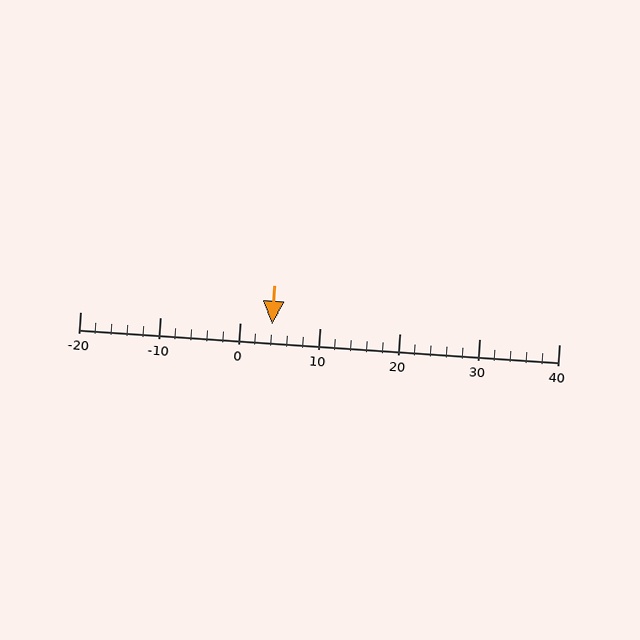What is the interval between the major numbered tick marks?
The major tick marks are spaced 10 units apart.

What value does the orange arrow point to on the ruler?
The orange arrow points to approximately 4.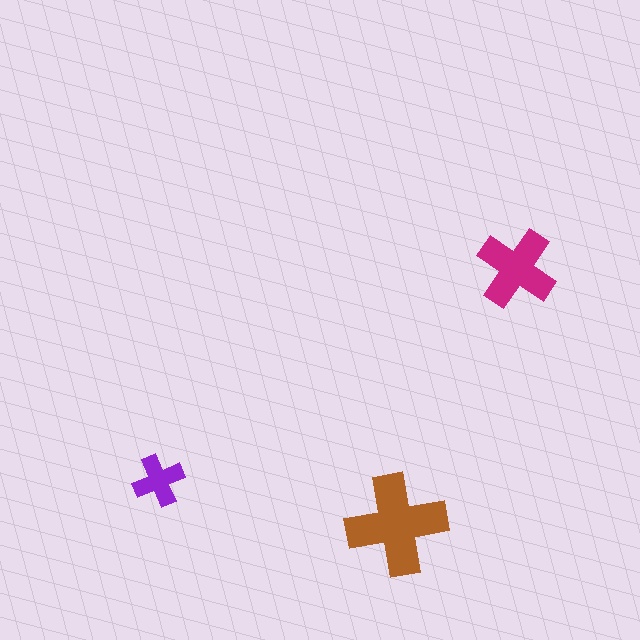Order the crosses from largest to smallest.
the brown one, the magenta one, the purple one.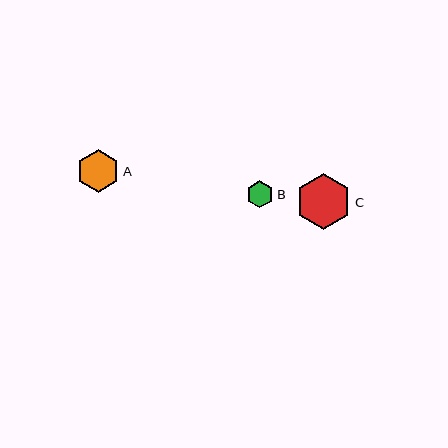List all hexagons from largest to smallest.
From largest to smallest: C, A, B.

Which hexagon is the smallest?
Hexagon B is the smallest with a size of approximately 27 pixels.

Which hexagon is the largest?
Hexagon C is the largest with a size of approximately 56 pixels.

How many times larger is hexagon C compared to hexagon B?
Hexagon C is approximately 2.1 times the size of hexagon B.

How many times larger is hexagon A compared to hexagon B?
Hexagon A is approximately 1.6 times the size of hexagon B.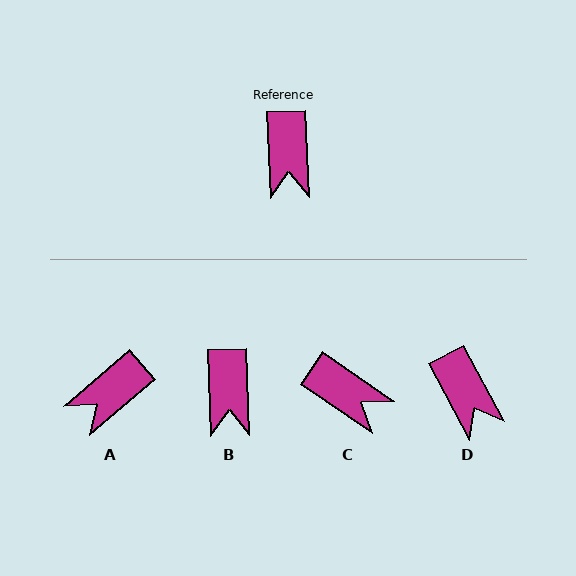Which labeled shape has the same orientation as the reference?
B.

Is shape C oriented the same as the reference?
No, it is off by about 53 degrees.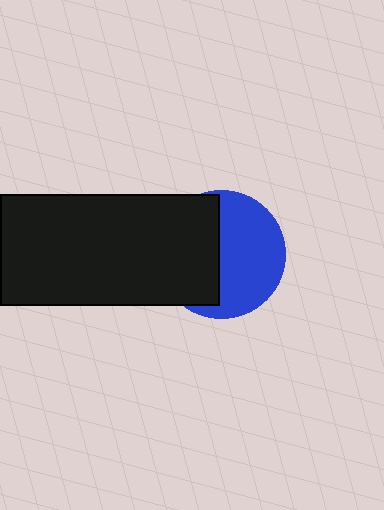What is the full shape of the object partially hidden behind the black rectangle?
The partially hidden object is a blue circle.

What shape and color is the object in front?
The object in front is a black rectangle.